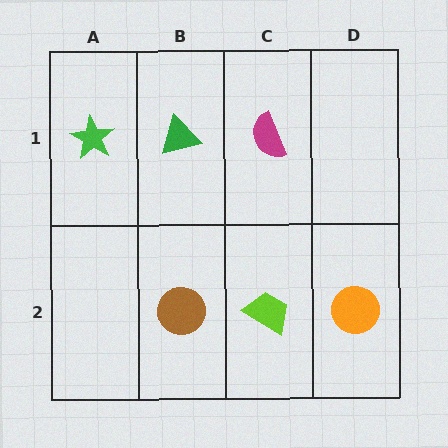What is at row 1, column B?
A green triangle.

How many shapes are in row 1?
3 shapes.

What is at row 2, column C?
A lime trapezoid.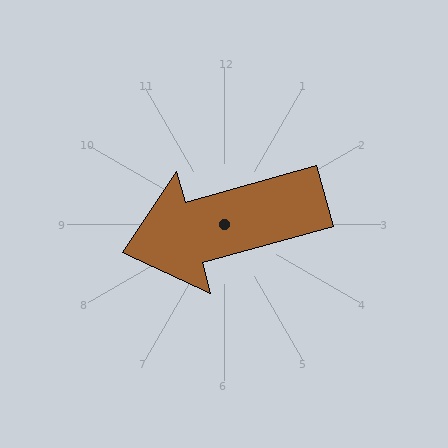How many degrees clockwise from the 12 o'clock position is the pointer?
Approximately 254 degrees.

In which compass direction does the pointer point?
West.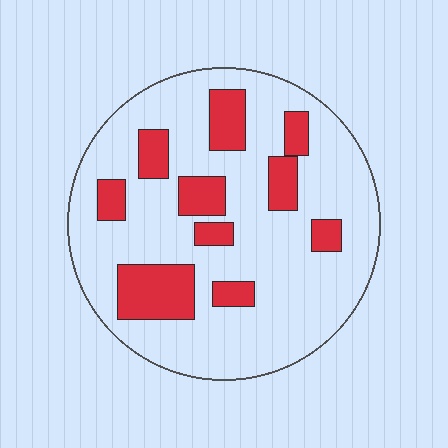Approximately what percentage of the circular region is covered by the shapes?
Approximately 20%.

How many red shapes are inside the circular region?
10.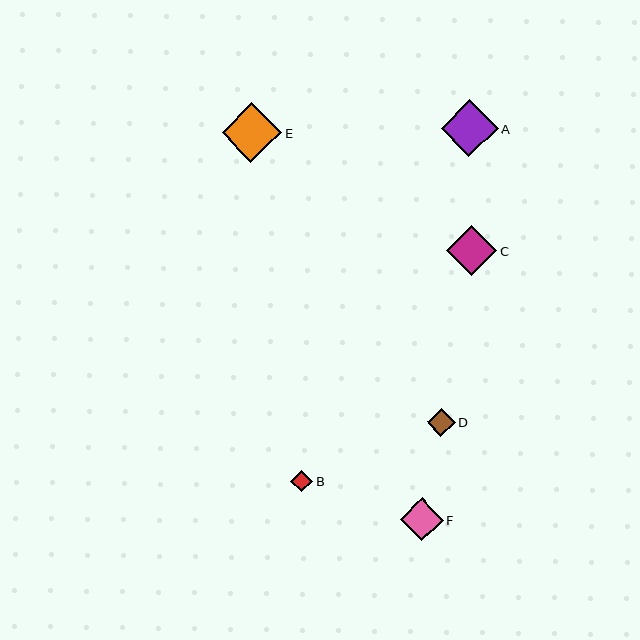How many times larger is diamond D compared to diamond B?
Diamond D is approximately 1.3 times the size of diamond B.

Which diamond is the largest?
Diamond E is the largest with a size of approximately 59 pixels.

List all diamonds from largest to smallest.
From largest to smallest: E, A, C, F, D, B.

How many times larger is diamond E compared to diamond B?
Diamond E is approximately 2.7 times the size of diamond B.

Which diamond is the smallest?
Diamond B is the smallest with a size of approximately 22 pixels.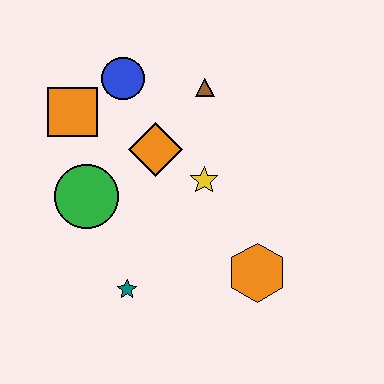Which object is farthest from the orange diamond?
The orange hexagon is farthest from the orange diamond.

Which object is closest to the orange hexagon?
The yellow star is closest to the orange hexagon.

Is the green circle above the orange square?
No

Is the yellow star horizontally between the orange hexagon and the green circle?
Yes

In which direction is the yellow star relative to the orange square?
The yellow star is to the right of the orange square.